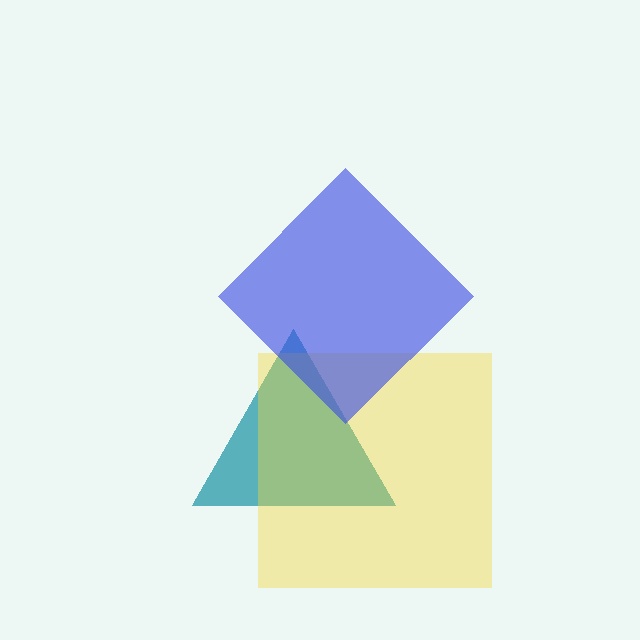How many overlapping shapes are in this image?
There are 3 overlapping shapes in the image.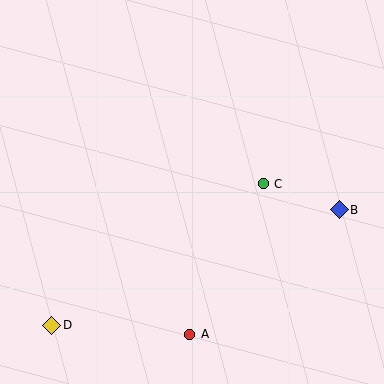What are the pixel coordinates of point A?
Point A is at (190, 334).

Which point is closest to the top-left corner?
Point C is closest to the top-left corner.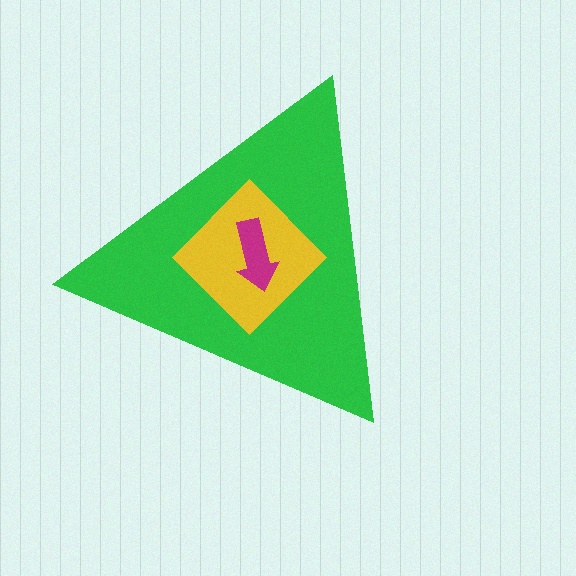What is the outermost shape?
The green triangle.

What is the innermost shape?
The magenta arrow.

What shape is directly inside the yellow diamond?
The magenta arrow.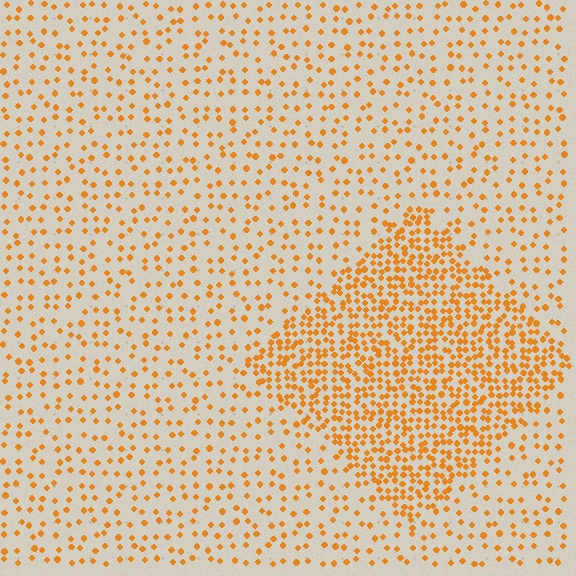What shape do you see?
I see a diamond.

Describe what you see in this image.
The image contains small orange elements arranged at two different densities. A diamond-shaped region is visible where the elements are more densely packed than the surrounding area.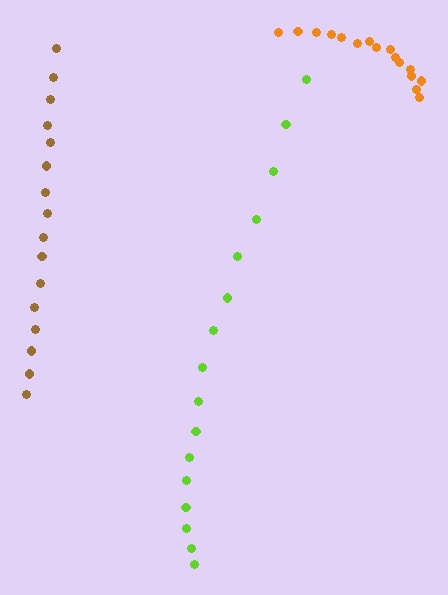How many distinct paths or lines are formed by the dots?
There are 3 distinct paths.